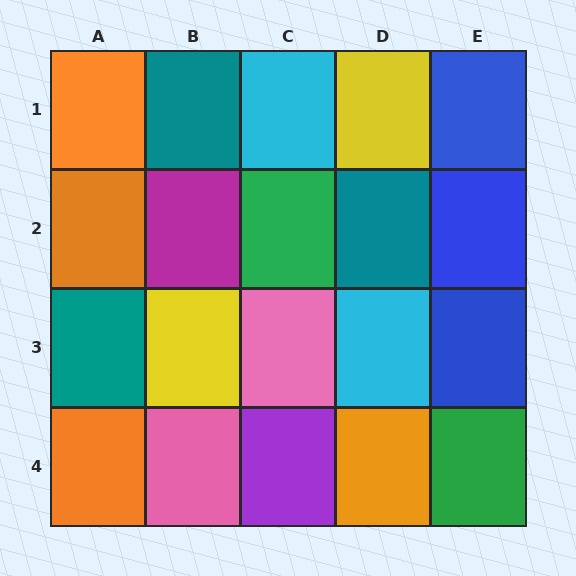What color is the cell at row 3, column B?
Yellow.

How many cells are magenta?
1 cell is magenta.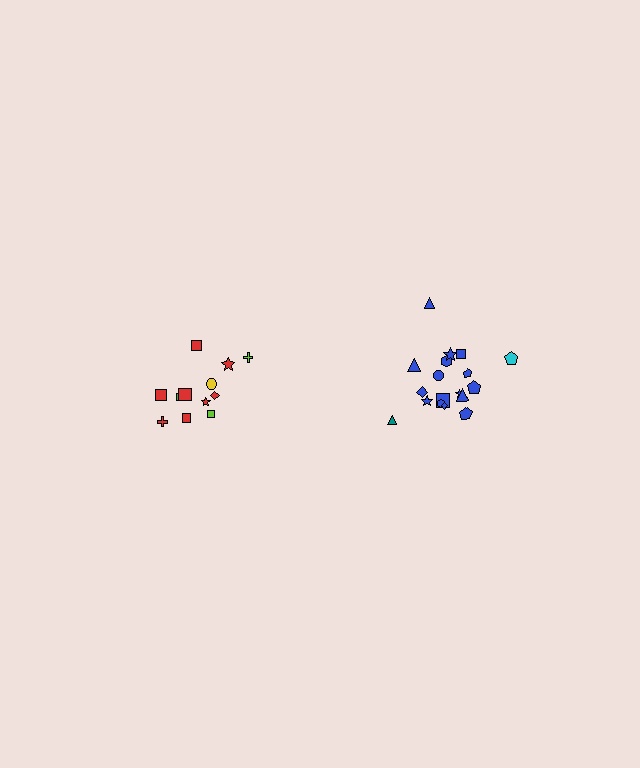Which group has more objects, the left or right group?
The right group.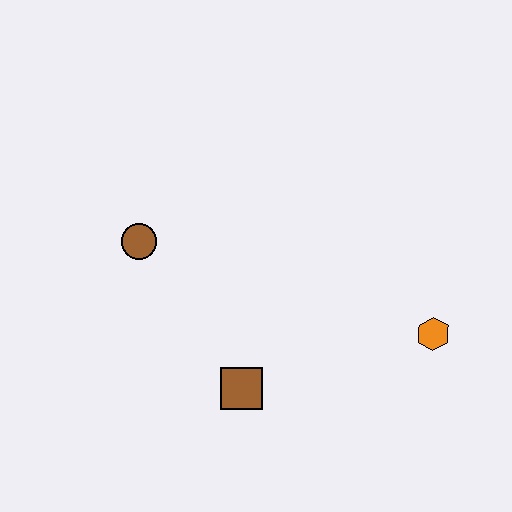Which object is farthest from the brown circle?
The orange hexagon is farthest from the brown circle.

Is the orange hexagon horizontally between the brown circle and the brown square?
No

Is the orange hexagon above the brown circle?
No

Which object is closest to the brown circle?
The brown square is closest to the brown circle.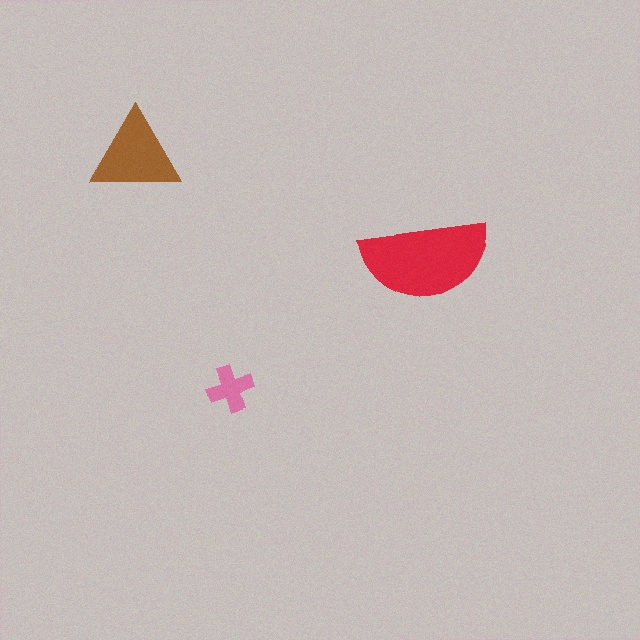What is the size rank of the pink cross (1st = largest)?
3rd.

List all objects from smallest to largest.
The pink cross, the brown triangle, the red semicircle.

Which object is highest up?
The brown triangle is topmost.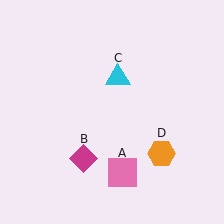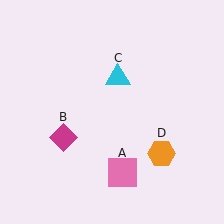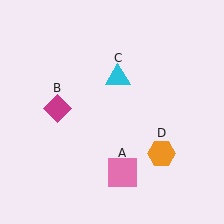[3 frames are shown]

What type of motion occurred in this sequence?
The magenta diamond (object B) rotated clockwise around the center of the scene.